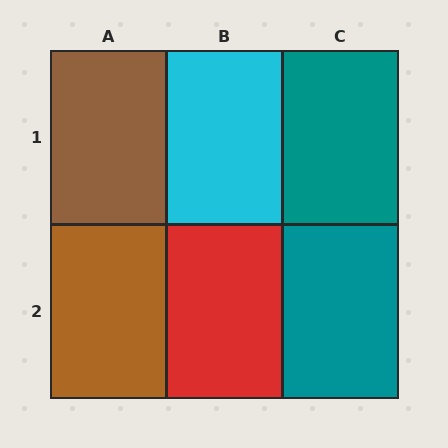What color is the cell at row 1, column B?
Cyan.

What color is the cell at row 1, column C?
Teal.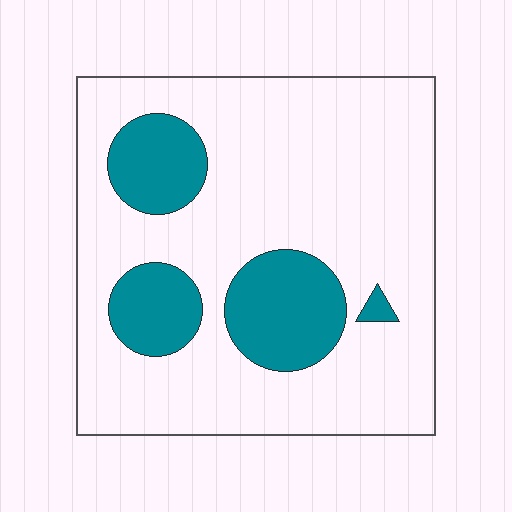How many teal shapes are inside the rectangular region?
4.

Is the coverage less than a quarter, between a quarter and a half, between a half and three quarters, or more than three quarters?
Less than a quarter.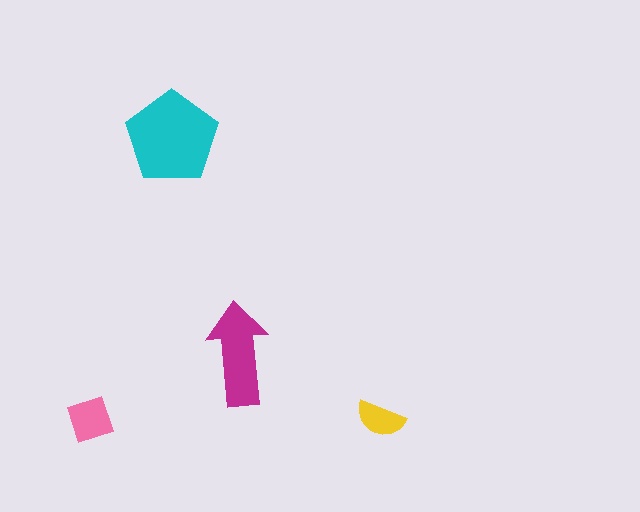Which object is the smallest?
The yellow semicircle.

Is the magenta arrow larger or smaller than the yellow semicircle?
Larger.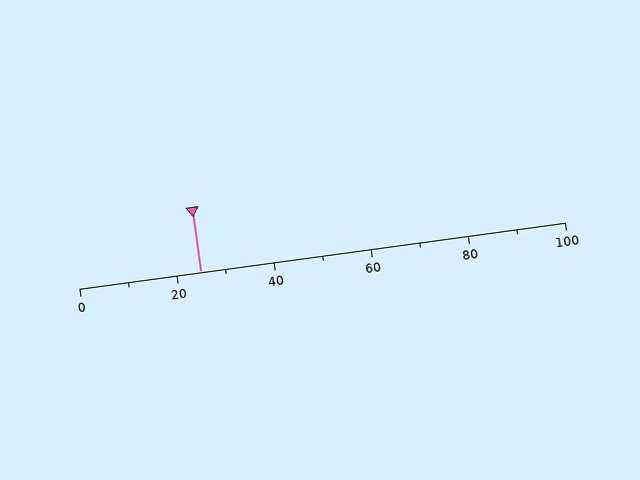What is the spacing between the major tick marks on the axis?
The major ticks are spaced 20 apart.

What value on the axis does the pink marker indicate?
The marker indicates approximately 25.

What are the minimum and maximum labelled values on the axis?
The axis runs from 0 to 100.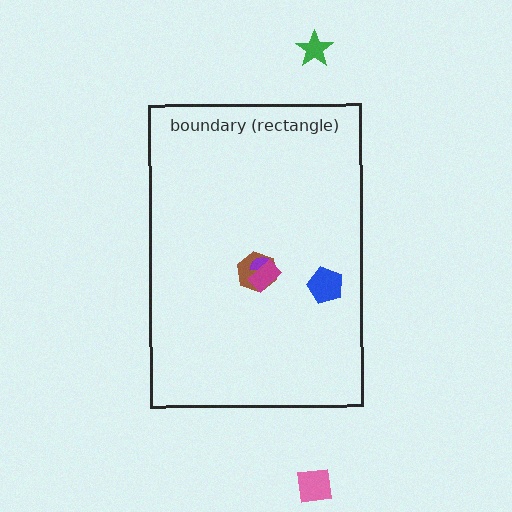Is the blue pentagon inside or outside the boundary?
Inside.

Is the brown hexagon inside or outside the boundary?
Inside.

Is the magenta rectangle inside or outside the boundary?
Inside.